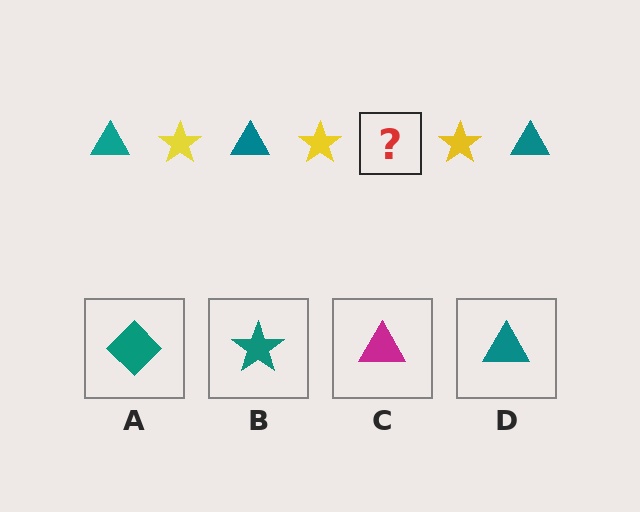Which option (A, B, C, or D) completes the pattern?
D.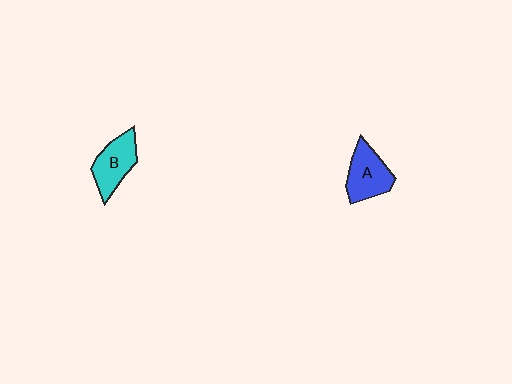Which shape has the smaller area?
Shape B (cyan).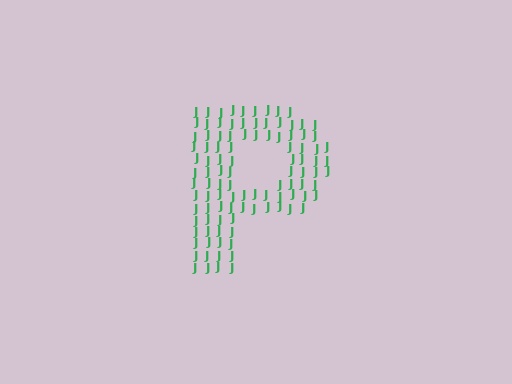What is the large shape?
The large shape is the letter P.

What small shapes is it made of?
It is made of small letter J's.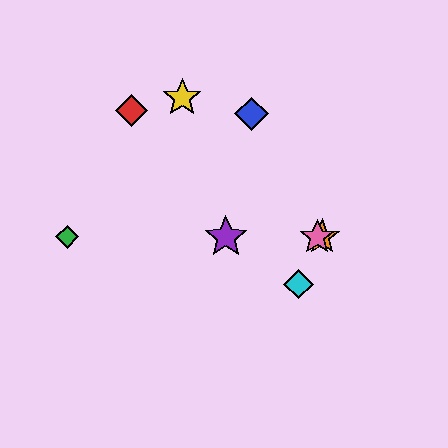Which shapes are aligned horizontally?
The green diamond, the purple star, the orange star, the pink star are aligned horizontally.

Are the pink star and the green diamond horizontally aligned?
Yes, both are at y≈237.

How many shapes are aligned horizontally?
4 shapes (the green diamond, the purple star, the orange star, the pink star) are aligned horizontally.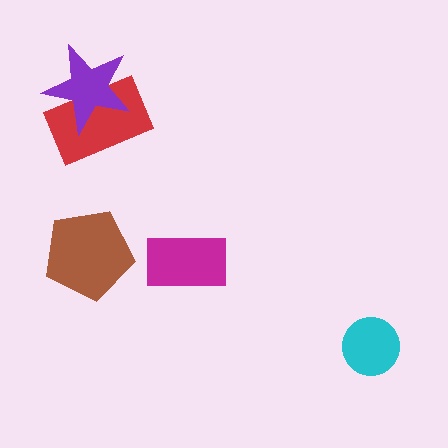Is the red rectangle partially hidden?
Yes, it is partially covered by another shape.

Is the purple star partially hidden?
No, no other shape covers it.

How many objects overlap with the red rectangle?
1 object overlaps with the red rectangle.